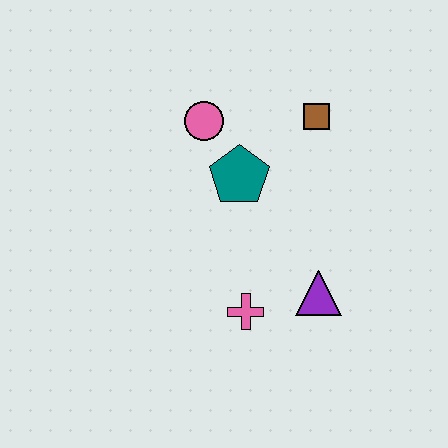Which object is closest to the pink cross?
The purple triangle is closest to the pink cross.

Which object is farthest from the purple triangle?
The pink circle is farthest from the purple triangle.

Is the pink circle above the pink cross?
Yes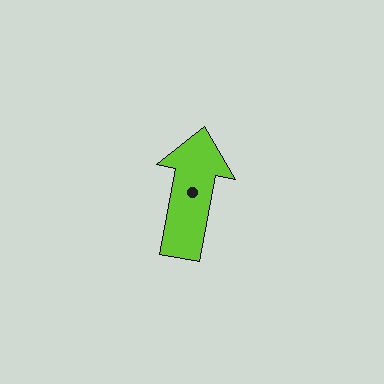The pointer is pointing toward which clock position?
Roughly 12 o'clock.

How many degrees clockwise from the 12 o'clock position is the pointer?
Approximately 11 degrees.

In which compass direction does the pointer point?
North.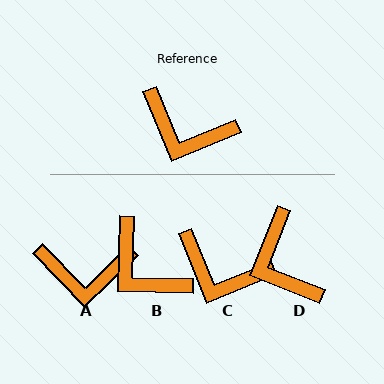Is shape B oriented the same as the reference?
No, it is off by about 24 degrees.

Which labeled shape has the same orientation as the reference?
C.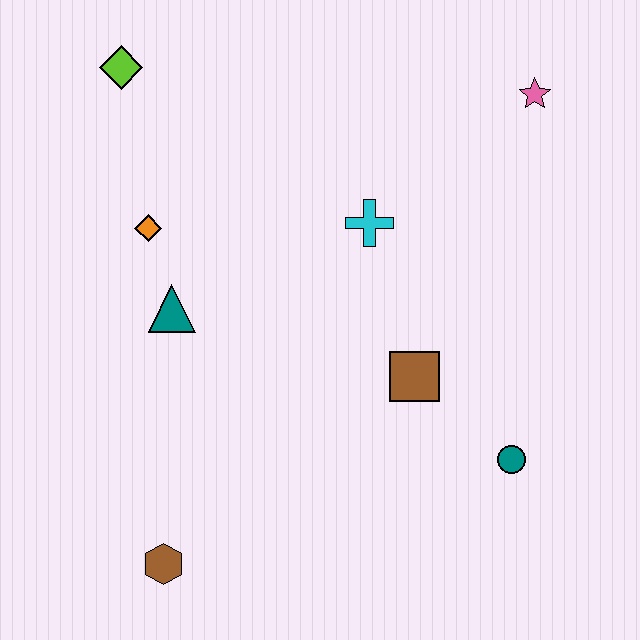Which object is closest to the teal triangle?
The orange diamond is closest to the teal triangle.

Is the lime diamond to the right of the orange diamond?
No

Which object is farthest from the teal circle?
The lime diamond is farthest from the teal circle.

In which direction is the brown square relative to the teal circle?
The brown square is to the left of the teal circle.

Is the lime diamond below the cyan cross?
No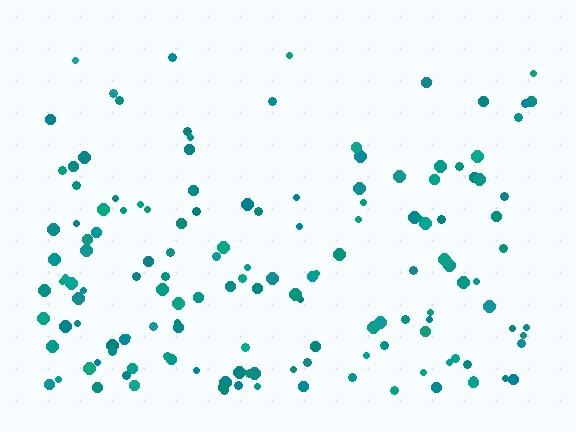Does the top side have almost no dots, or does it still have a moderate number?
Still a moderate number, just noticeably fewer than the bottom.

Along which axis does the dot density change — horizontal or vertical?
Vertical.